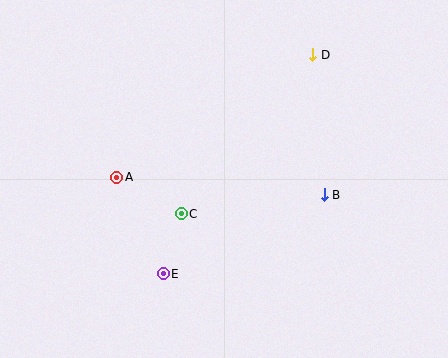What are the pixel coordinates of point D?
Point D is at (313, 55).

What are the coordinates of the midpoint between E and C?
The midpoint between E and C is at (172, 244).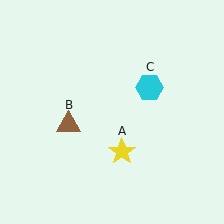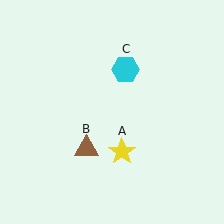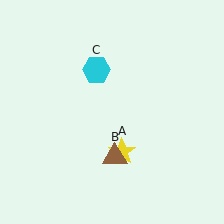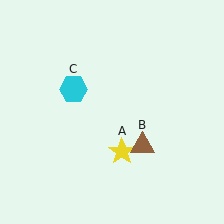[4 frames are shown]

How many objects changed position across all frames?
2 objects changed position: brown triangle (object B), cyan hexagon (object C).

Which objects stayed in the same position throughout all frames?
Yellow star (object A) remained stationary.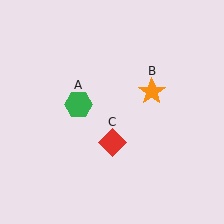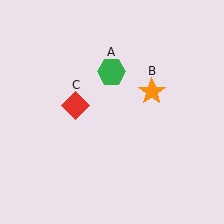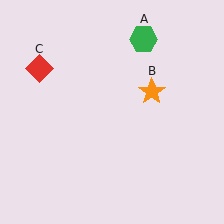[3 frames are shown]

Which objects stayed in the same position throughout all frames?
Orange star (object B) remained stationary.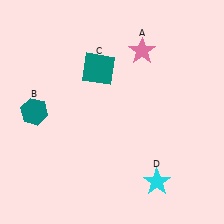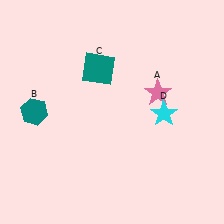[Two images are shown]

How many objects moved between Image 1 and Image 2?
2 objects moved between the two images.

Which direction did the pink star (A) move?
The pink star (A) moved down.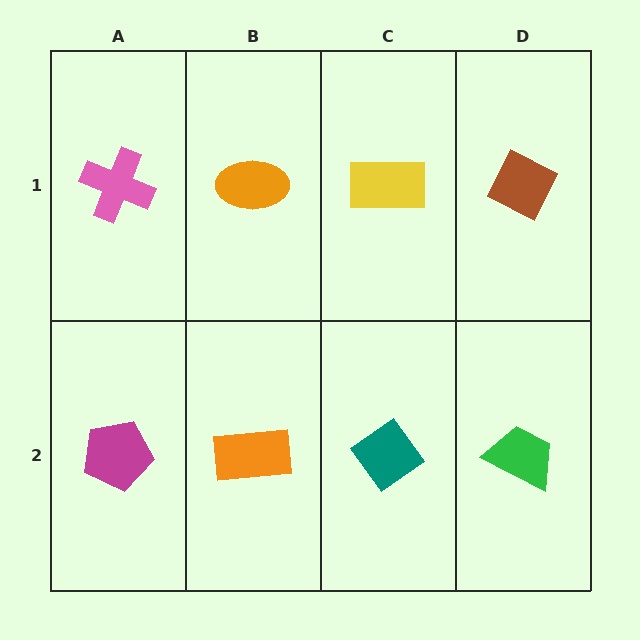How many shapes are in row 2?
4 shapes.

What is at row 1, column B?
An orange ellipse.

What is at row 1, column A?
A pink cross.